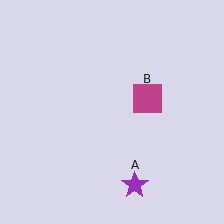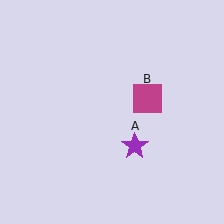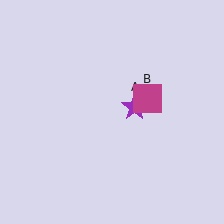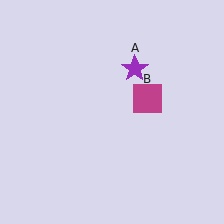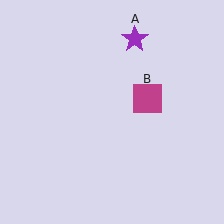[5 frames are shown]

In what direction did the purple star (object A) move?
The purple star (object A) moved up.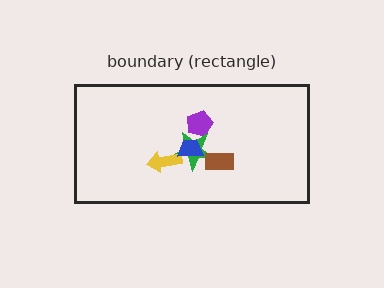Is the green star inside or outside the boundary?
Inside.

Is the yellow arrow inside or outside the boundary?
Inside.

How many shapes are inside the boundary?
5 inside, 0 outside.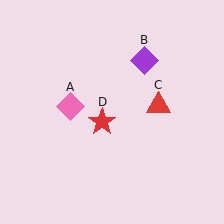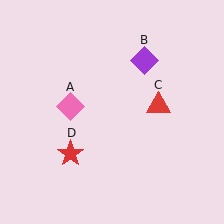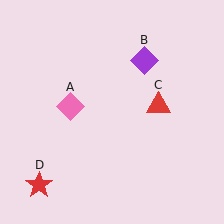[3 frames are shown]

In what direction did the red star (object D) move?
The red star (object D) moved down and to the left.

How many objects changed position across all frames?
1 object changed position: red star (object D).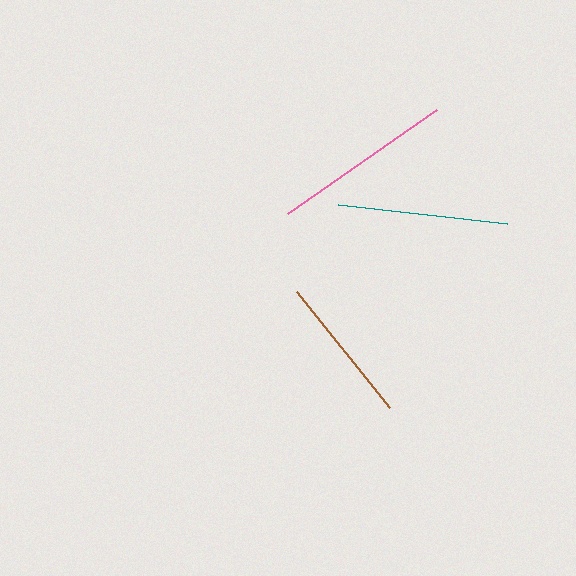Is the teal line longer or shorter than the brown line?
The teal line is longer than the brown line.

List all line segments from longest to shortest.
From longest to shortest: pink, teal, brown.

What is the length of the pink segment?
The pink segment is approximately 182 pixels long.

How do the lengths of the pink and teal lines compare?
The pink and teal lines are approximately the same length.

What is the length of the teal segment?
The teal segment is approximately 169 pixels long.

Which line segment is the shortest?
The brown line is the shortest at approximately 148 pixels.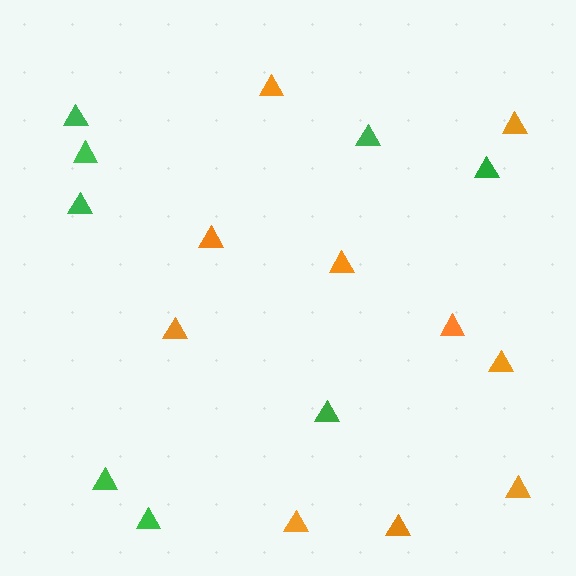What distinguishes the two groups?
There are 2 groups: one group of green triangles (8) and one group of orange triangles (10).